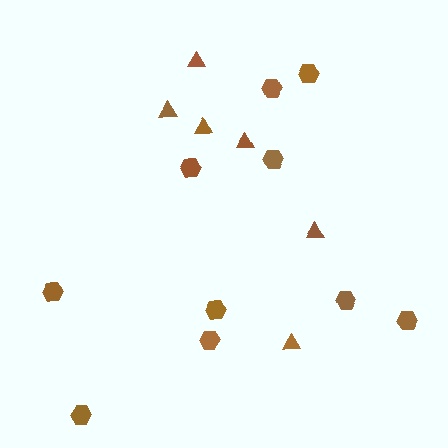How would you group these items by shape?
There are 2 groups: one group of hexagons (10) and one group of triangles (6).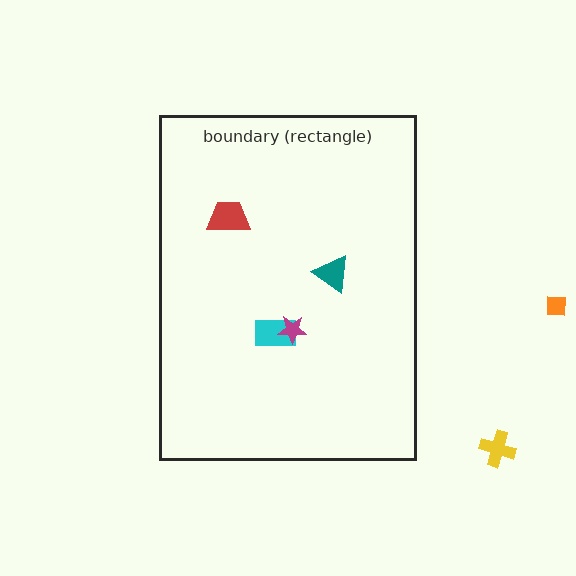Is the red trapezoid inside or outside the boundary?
Inside.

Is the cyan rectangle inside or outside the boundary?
Inside.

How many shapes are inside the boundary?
4 inside, 2 outside.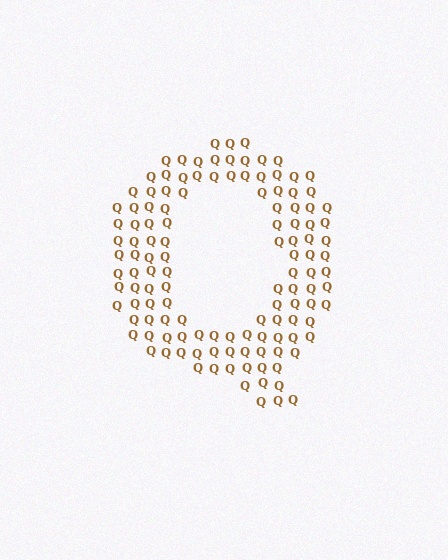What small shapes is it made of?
It is made of small letter Q's.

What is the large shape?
The large shape is the letter Q.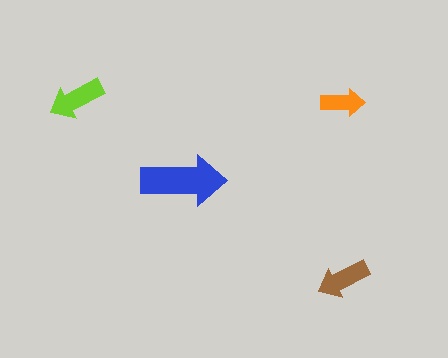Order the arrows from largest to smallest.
the blue one, the lime one, the brown one, the orange one.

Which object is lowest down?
The brown arrow is bottommost.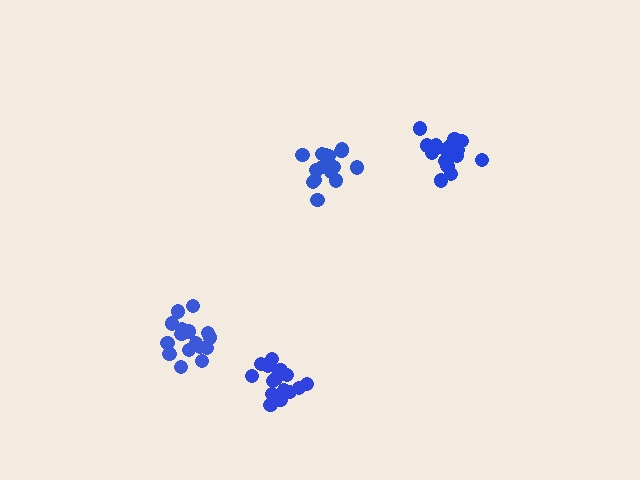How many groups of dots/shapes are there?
There are 4 groups.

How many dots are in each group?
Group 1: 17 dots, Group 2: 17 dots, Group 3: 16 dots, Group 4: 16 dots (66 total).